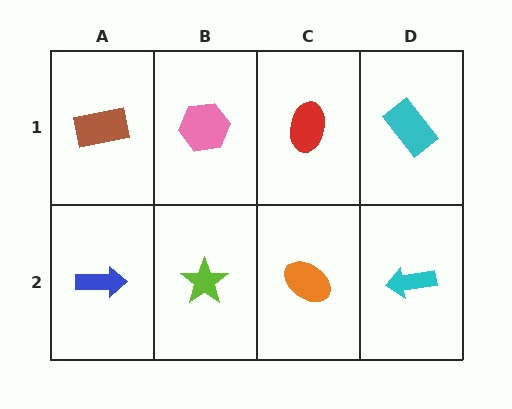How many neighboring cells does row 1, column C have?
3.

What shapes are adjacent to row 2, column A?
A brown rectangle (row 1, column A), a lime star (row 2, column B).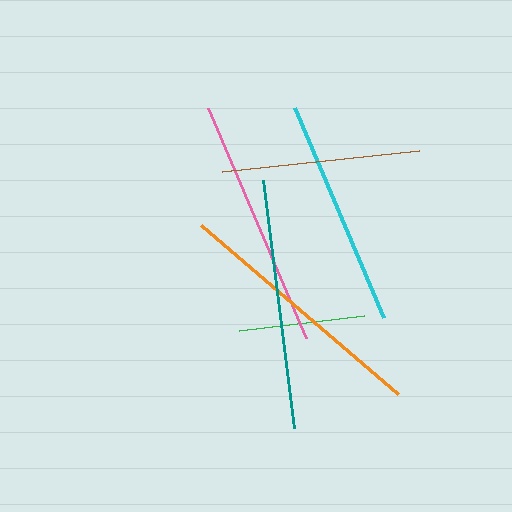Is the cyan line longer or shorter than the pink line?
The pink line is longer than the cyan line.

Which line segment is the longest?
The orange line is the longest at approximately 259 pixels.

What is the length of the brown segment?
The brown segment is approximately 199 pixels long.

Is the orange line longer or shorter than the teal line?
The orange line is longer than the teal line.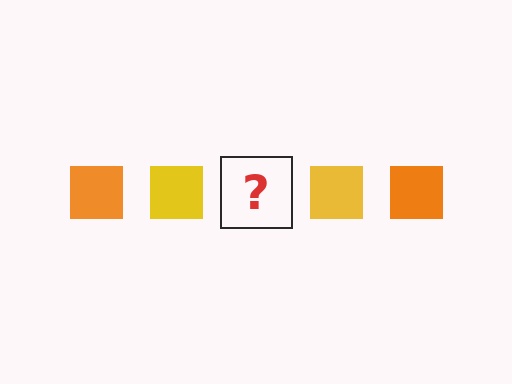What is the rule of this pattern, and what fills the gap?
The rule is that the pattern cycles through orange, yellow squares. The gap should be filled with an orange square.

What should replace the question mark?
The question mark should be replaced with an orange square.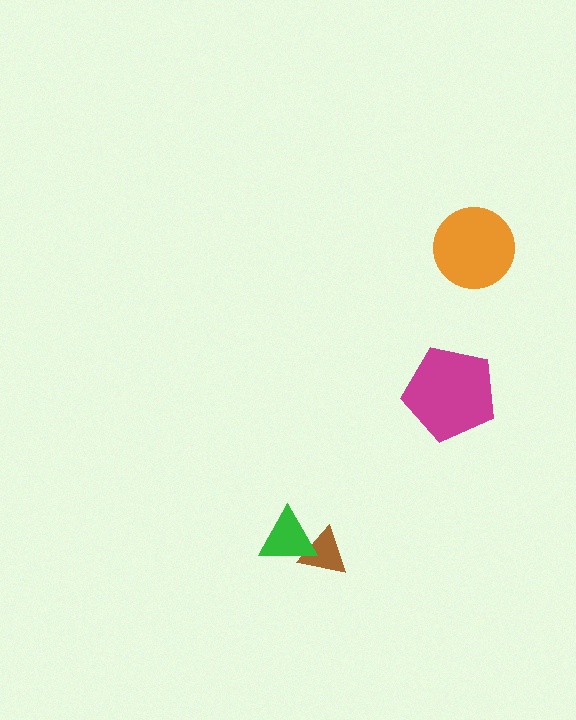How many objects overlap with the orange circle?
0 objects overlap with the orange circle.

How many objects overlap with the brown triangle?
1 object overlaps with the brown triangle.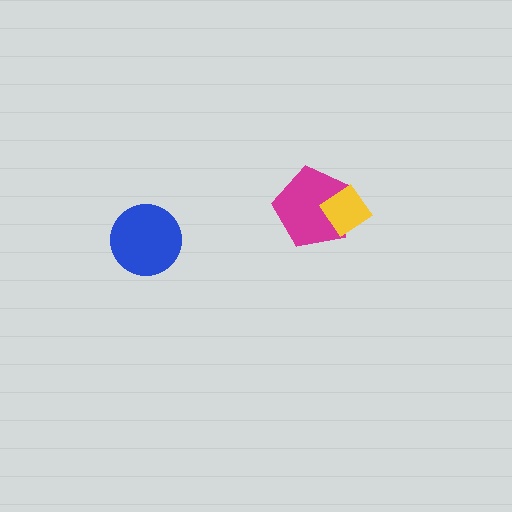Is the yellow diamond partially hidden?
No, no other shape covers it.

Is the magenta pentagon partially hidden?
Yes, it is partially covered by another shape.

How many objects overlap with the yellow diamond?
1 object overlaps with the yellow diamond.